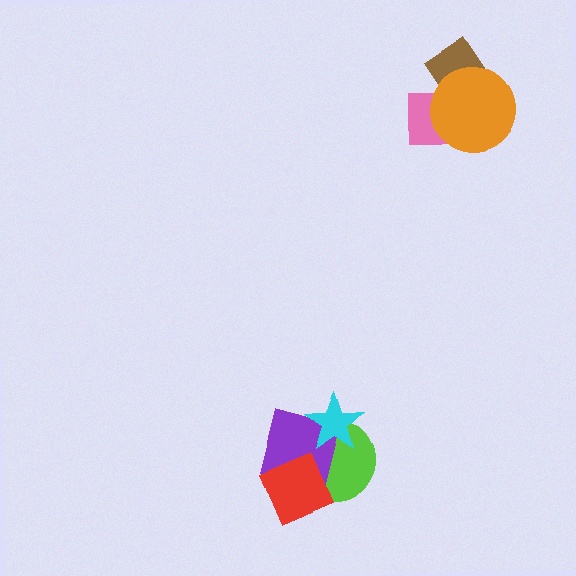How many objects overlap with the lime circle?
3 objects overlap with the lime circle.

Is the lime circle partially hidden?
Yes, it is partially covered by another shape.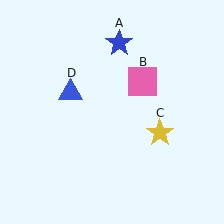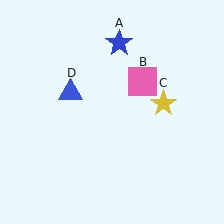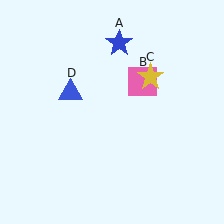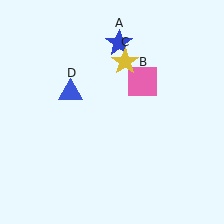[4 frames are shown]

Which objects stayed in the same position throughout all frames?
Blue star (object A) and pink square (object B) and blue triangle (object D) remained stationary.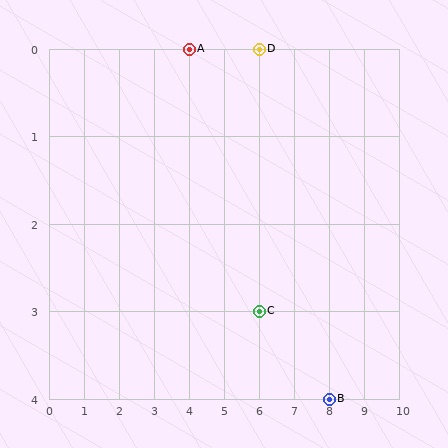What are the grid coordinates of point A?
Point A is at grid coordinates (4, 0).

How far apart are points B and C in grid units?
Points B and C are 2 columns and 1 row apart (about 2.2 grid units diagonally).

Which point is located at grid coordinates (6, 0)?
Point D is at (6, 0).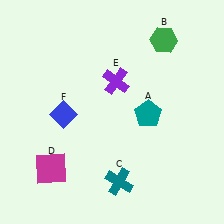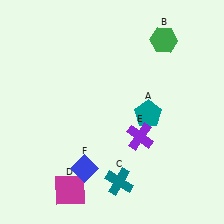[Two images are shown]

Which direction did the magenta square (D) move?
The magenta square (D) moved down.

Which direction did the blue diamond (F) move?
The blue diamond (F) moved down.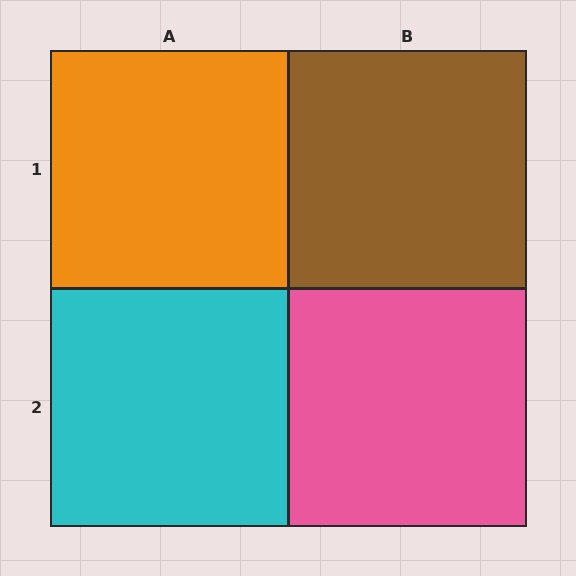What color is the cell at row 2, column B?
Pink.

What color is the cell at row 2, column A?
Cyan.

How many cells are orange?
1 cell is orange.